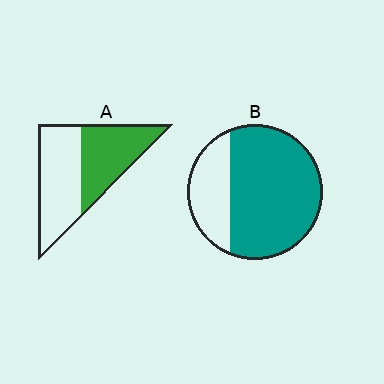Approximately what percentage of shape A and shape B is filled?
A is approximately 45% and B is approximately 75%.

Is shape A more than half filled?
Roughly half.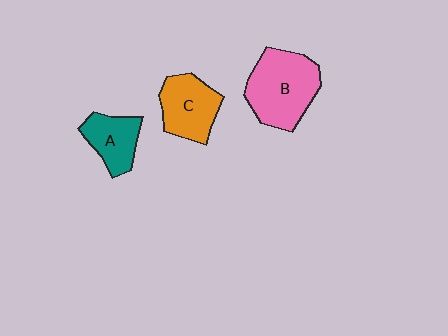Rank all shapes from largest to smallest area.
From largest to smallest: B (pink), C (orange), A (teal).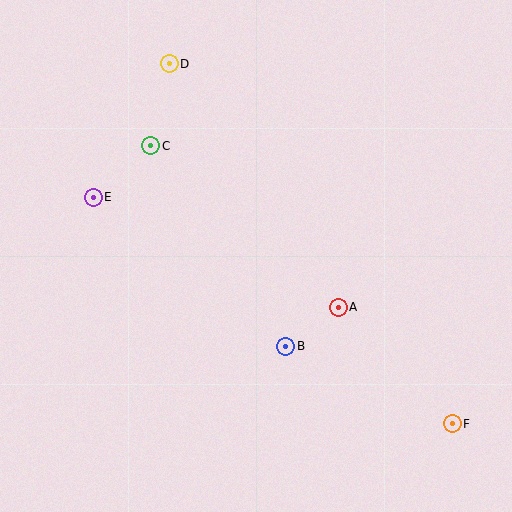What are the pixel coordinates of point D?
Point D is at (169, 64).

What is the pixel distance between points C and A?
The distance between C and A is 247 pixels.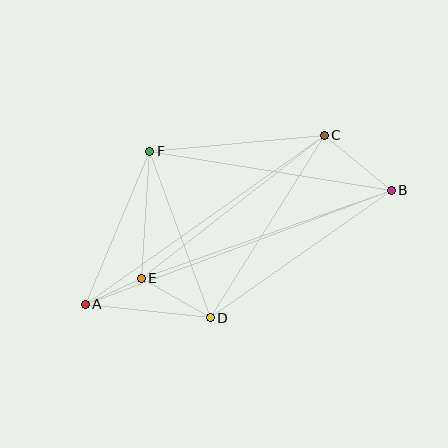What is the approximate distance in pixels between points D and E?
The distance between D and E is approximately 80 pixels.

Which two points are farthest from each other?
Points A and B are farthest from each other.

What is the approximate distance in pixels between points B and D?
The distance between B and D is approximately 221 pixels.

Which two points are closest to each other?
Points A and E are closest to each other.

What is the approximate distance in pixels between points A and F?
The distance between A and F is approximately 166 pixels.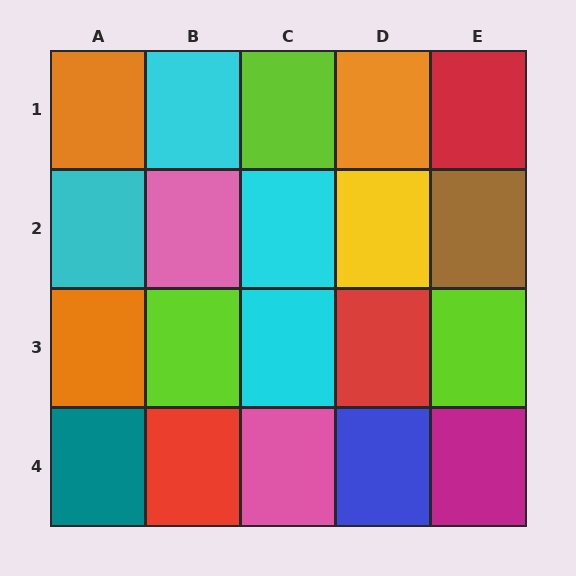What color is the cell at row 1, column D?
Orange.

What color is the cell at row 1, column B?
Cyan.